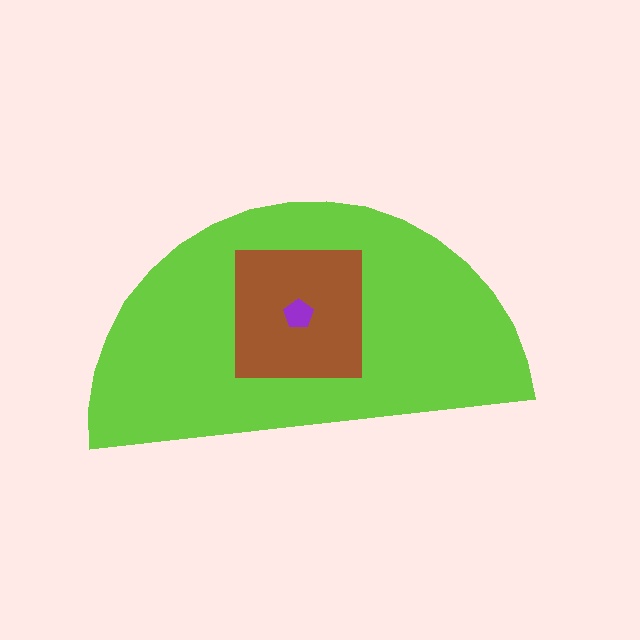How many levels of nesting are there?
3.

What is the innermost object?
The purple pentagon.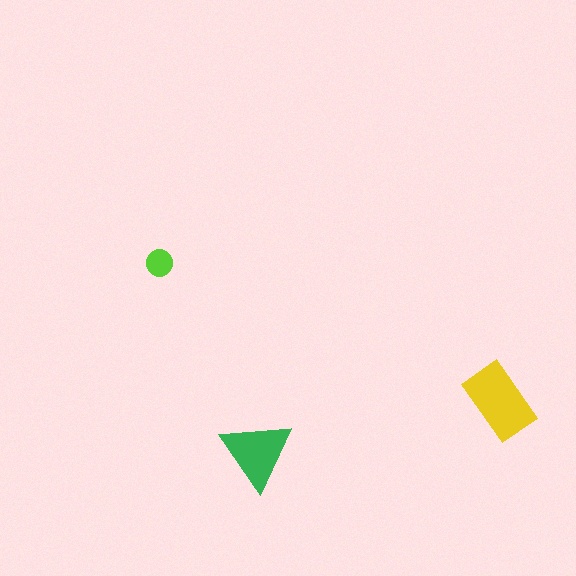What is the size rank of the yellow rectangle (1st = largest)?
1st.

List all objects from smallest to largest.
The lime circle, the green triangle, the yellow rectangle.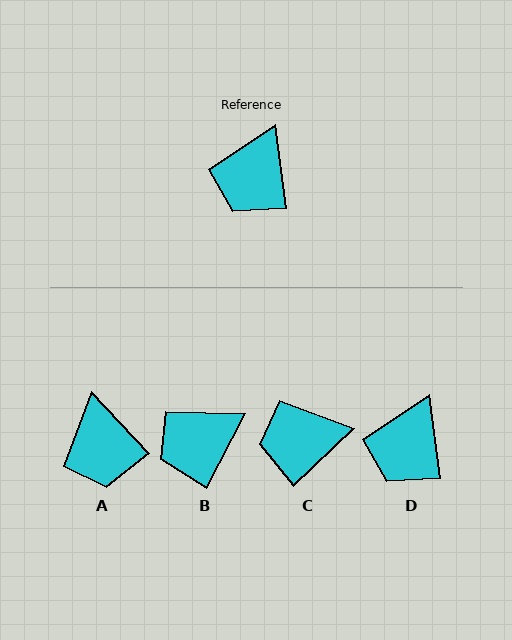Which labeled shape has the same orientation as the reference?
D.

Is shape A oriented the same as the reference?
No, it is off by about 35 degrees.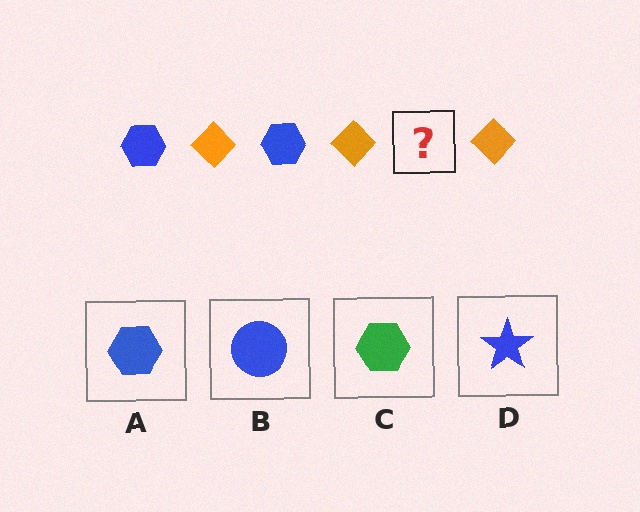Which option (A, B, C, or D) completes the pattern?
A.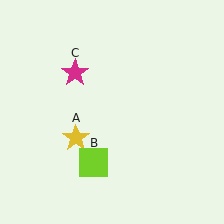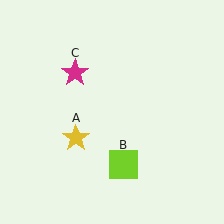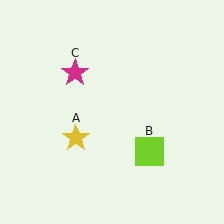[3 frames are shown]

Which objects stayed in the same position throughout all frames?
Yellow star (object A) and magenta star (object C) remained stationary.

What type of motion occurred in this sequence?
The lime square (object B) rotated counterclockwise around the center of the scene.